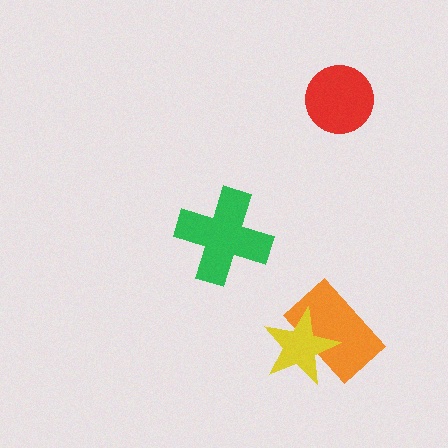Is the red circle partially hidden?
No, no other shape covers it.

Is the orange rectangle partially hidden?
Yes, it is partially covered by another shape.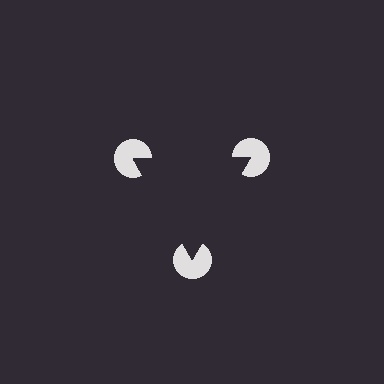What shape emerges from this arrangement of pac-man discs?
An illusory triangle — its edges are inferred from the aligned wedge cuts in the pac-man discs, not physically drawn.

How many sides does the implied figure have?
3 sides.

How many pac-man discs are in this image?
There are 3 — one at each vertex of the illusory triangle.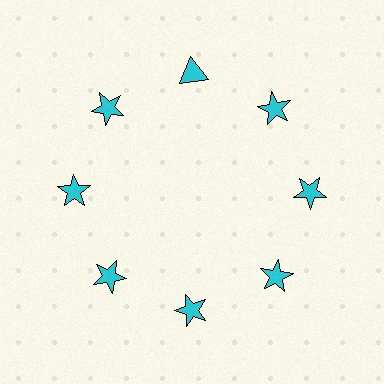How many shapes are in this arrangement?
There are 8 shapes arranged in a ring pattern.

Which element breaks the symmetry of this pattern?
The cyan triangle at roughly the 12 o'clock position breaks the symmetry. All other shapes are cyan stars.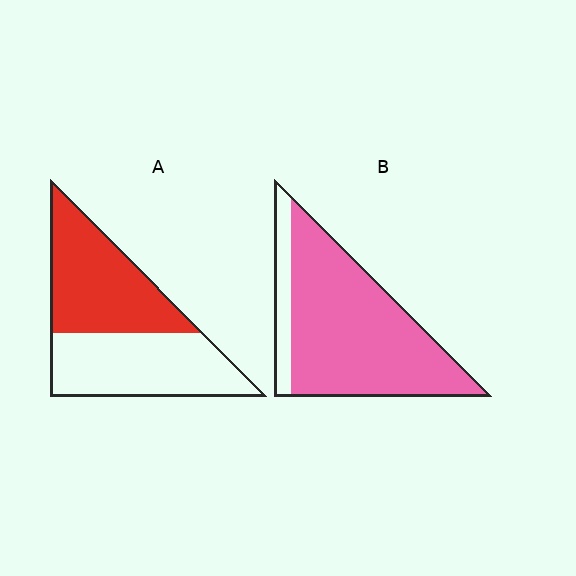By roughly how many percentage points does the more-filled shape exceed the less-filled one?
By roughly 35 percentage points (B over A).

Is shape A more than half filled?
Roughly half.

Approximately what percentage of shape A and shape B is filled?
A is approximately 50% and B is approximately 85%.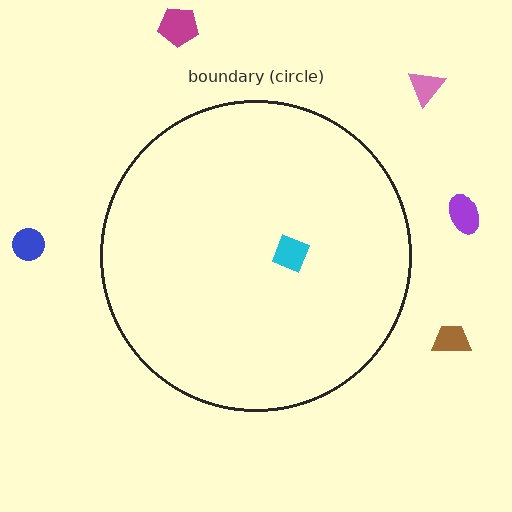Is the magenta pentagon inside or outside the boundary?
Outside.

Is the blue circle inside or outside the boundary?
Outside.